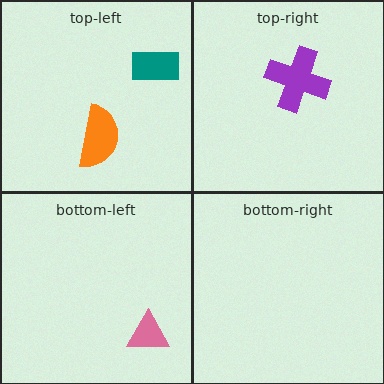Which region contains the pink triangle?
The bottom-left region.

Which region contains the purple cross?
The top-right region.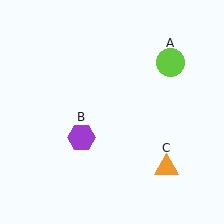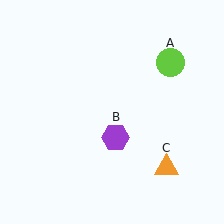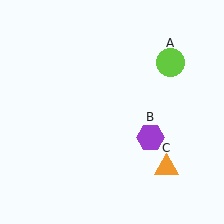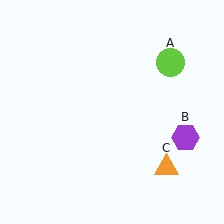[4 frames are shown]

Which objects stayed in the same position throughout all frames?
Lime circle (object A) and orange triangle (object C) remained stationary.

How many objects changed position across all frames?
1 object changed position: purple hexagon (object B).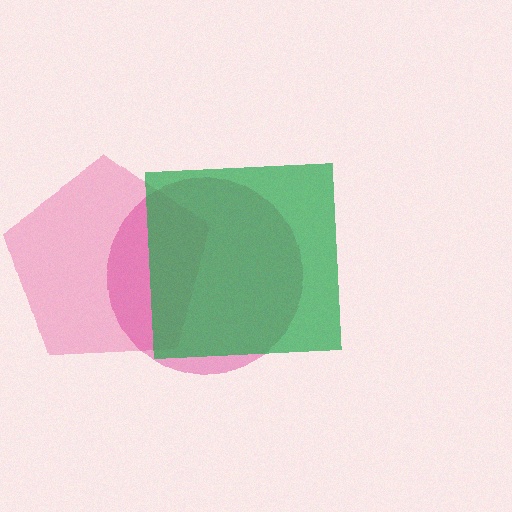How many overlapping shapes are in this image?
There are 3 overlapping shapes in the image.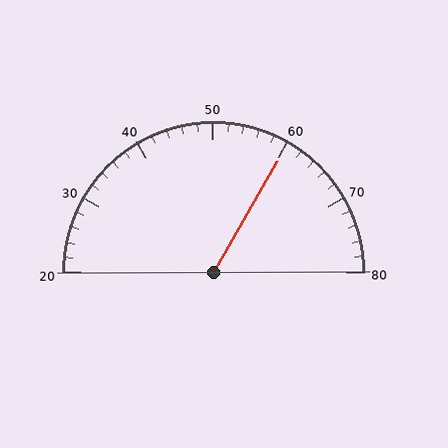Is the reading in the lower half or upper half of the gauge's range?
The reading is in the upper half of the range (20 to 80).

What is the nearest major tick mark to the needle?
The nearest major tick mark is 60.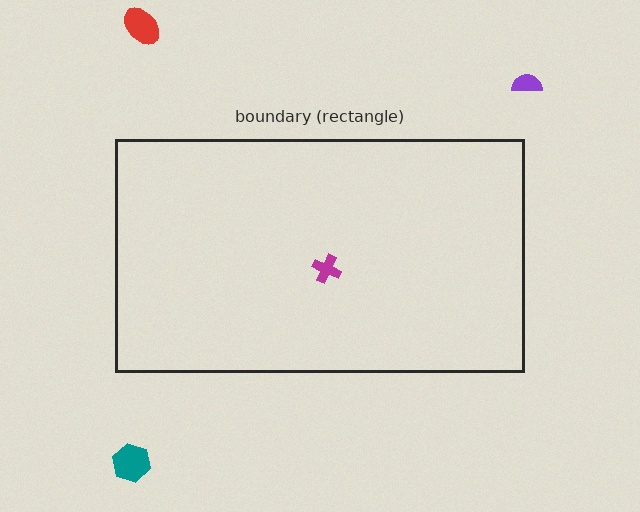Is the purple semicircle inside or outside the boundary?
Outside.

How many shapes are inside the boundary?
1 inside, 3 outside.